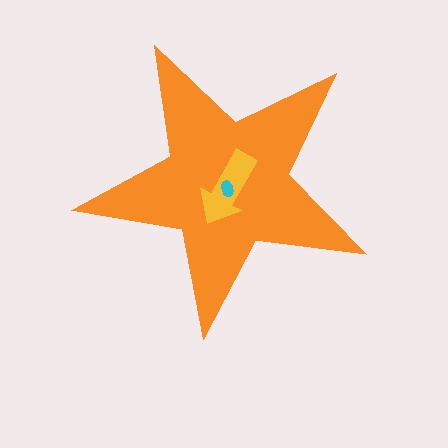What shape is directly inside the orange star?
The yellow arrow.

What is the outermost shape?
The orange star.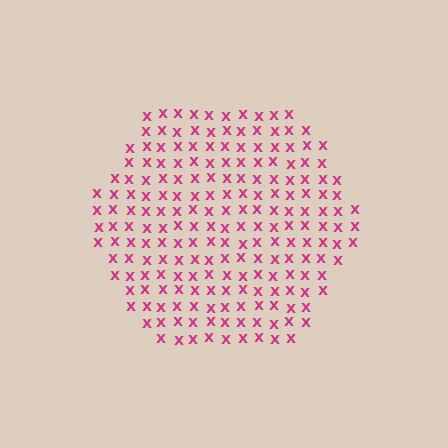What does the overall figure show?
The overall figure shows a hexagon.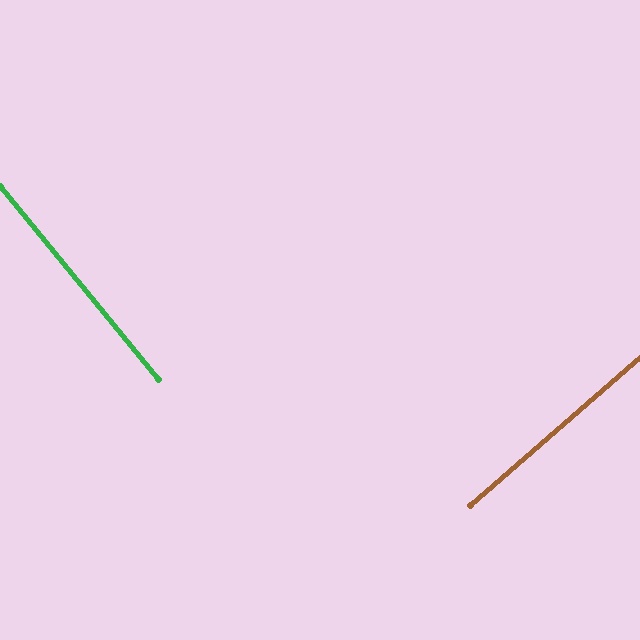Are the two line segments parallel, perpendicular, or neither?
Perpendicular — they meet at approximately 88°.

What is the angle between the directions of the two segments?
Approximately 88 degrees.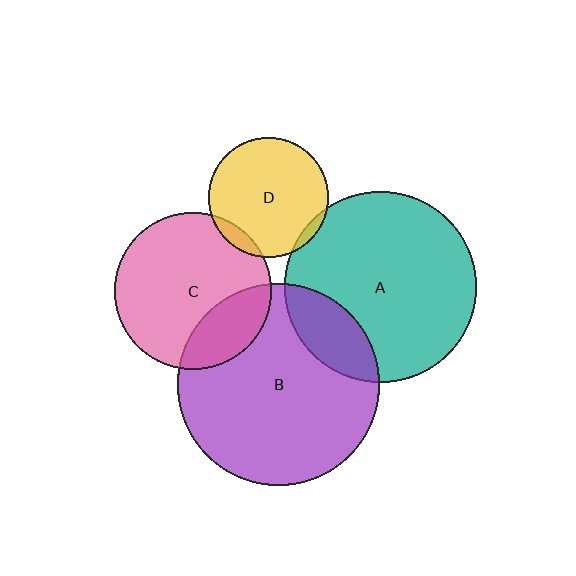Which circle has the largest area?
Circle B (purple).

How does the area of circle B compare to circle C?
Approximately 1.7 times.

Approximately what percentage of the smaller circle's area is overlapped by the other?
Approximately 20%.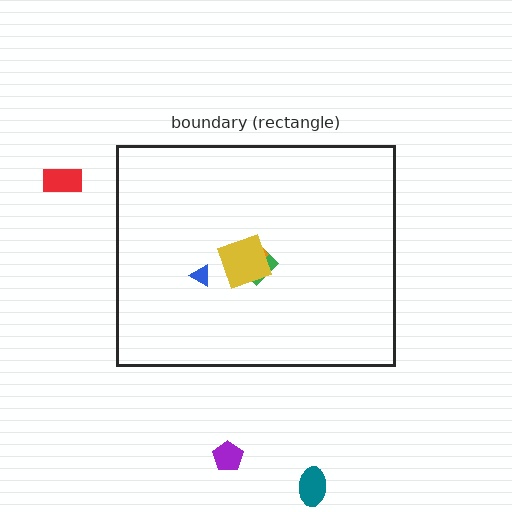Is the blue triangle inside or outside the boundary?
Inside.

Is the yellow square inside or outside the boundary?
Inside.